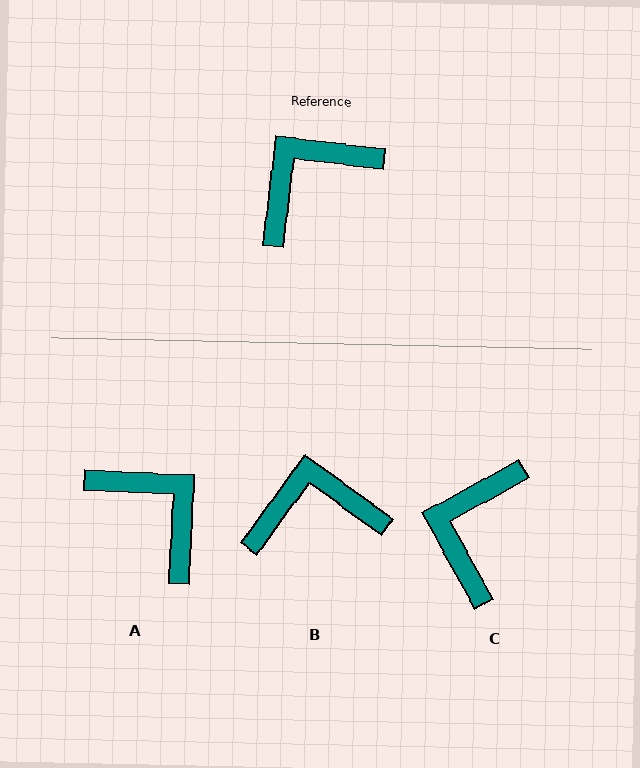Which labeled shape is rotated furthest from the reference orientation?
A, about 86 degrees away.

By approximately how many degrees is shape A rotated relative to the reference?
Approximately 86 degrees clockwise.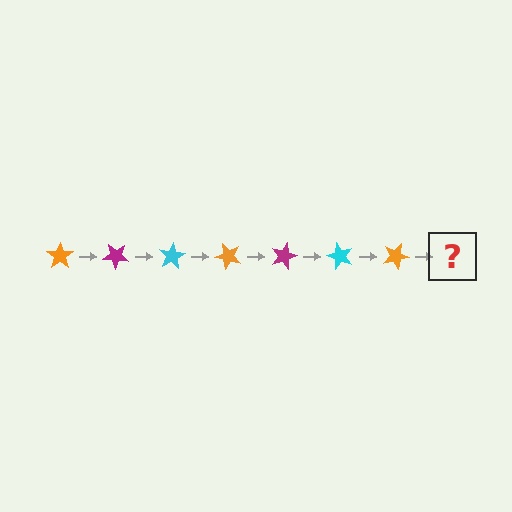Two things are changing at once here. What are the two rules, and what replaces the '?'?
The two rules are that it rotates 40 degrees each step and the color cycles through orange, magenta, and cyan. The '?' should be a magenta star, rotated 280 degrees from the start.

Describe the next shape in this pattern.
It should be a magenta star, rotated 280 degrees from the start.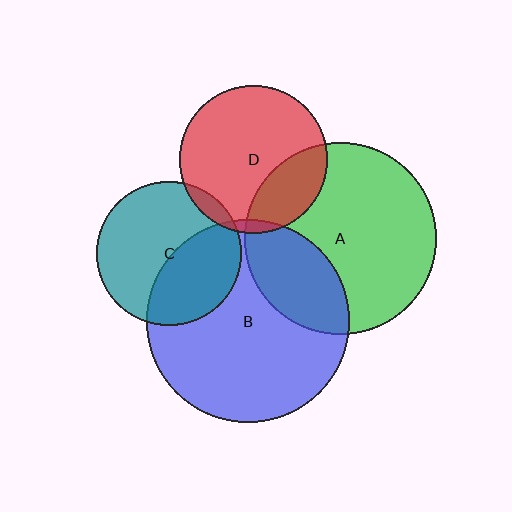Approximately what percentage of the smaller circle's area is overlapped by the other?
Approximately 25%.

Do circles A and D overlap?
Yes.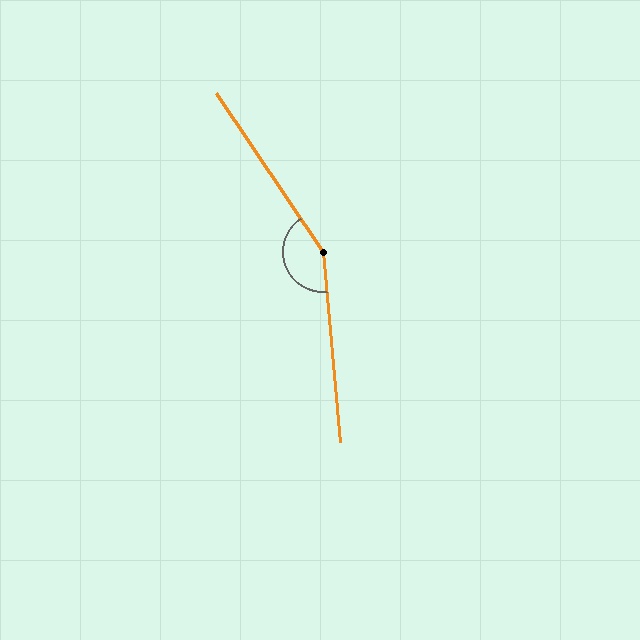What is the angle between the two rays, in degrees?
Approximately 151 degrees.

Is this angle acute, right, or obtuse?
It is obtuse.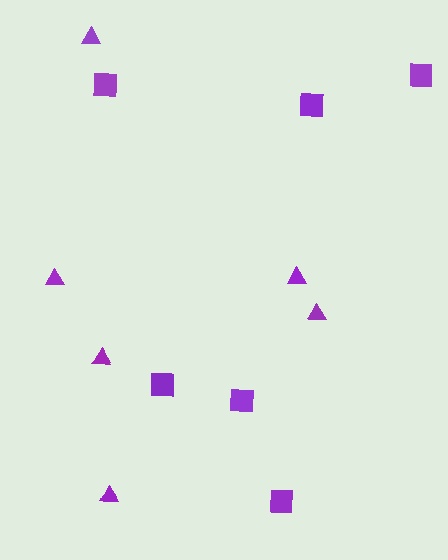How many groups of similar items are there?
There are 2 groups: one group of squares (6) and one group of triangles (6).